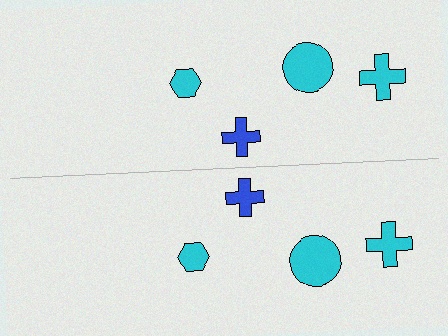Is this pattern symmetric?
Yes, this pattern has bilateral (reflection) symmetry.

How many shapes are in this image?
There are 8 shapes in this image.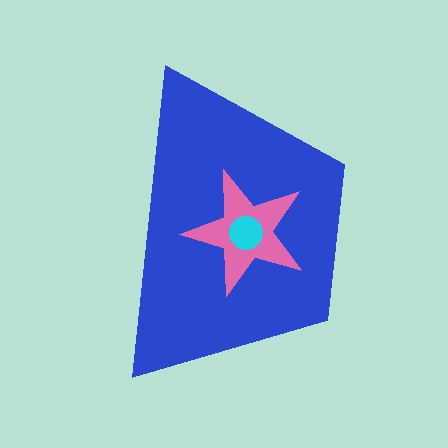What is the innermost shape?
The cyan circle.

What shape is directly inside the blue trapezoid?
The pink star.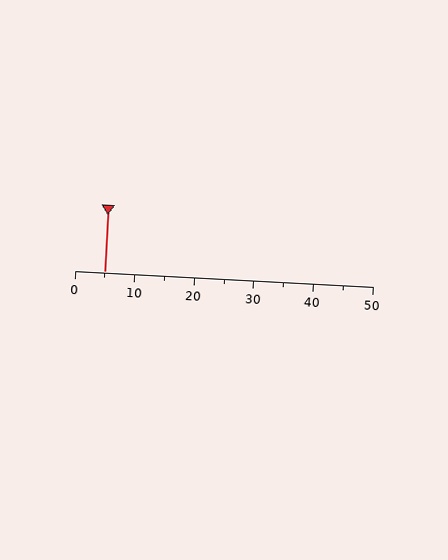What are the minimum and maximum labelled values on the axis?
The axis runs from 0 to 50.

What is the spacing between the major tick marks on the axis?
The major ticks are spaced 10 apart.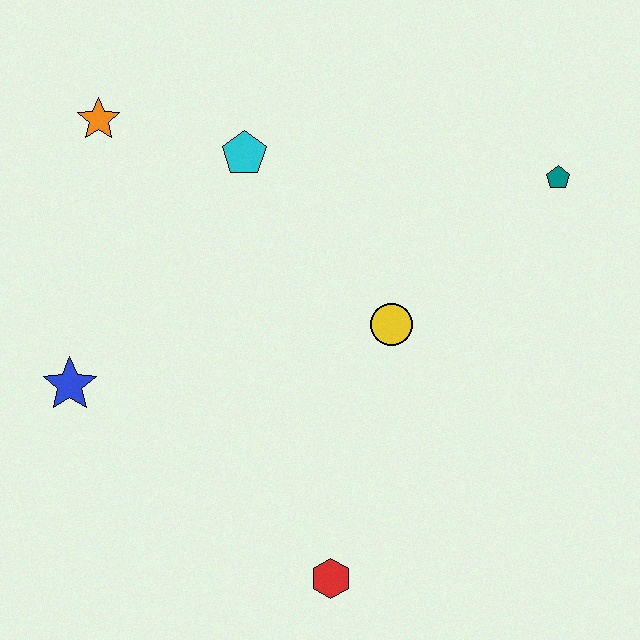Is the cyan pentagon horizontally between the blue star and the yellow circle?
Yes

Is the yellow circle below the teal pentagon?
Yes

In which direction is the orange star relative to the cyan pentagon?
The orange star is to the left of the cyan pentagon.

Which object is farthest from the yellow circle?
The orange star is farthest from the yellow circle.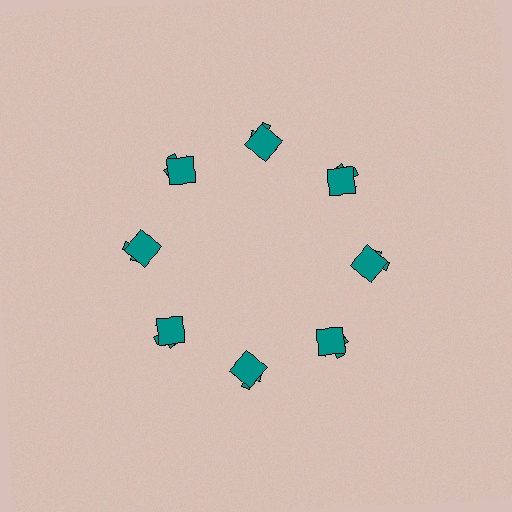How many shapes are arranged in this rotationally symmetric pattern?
There are 16 shapes, arranged in 8 groups of 2.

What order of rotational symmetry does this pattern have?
This pattern has 8-fold rotational symmetry.